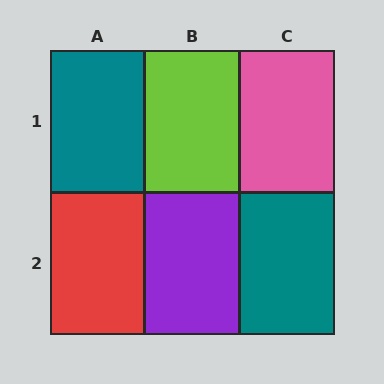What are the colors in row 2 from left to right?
Red, purple, teal.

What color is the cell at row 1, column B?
Lime.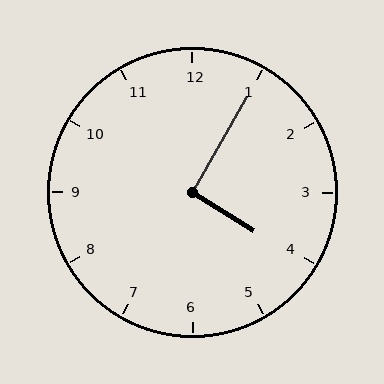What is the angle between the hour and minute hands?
Approximately 92 degrees.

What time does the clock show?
4:05.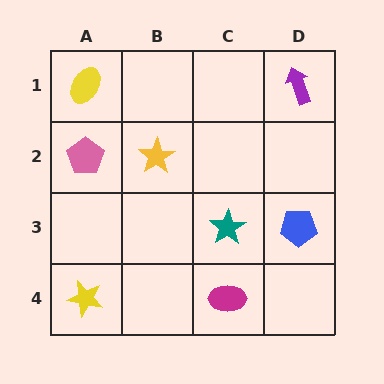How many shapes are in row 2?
2 shapes.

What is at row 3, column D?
A blue pentagon.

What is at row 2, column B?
A yellow star.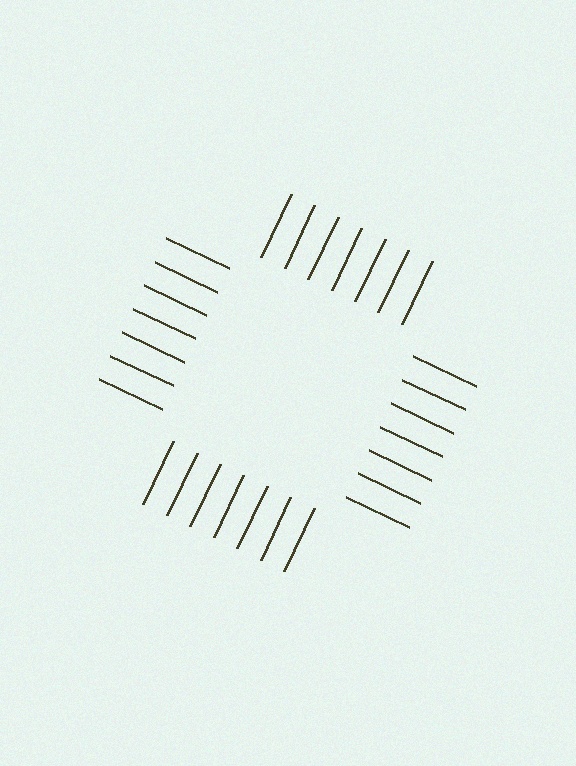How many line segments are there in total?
28 — 7 along each of the 4 edges.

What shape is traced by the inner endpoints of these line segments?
An illusory square — the line segments terminate on its edges but no continuous stroke is drawn.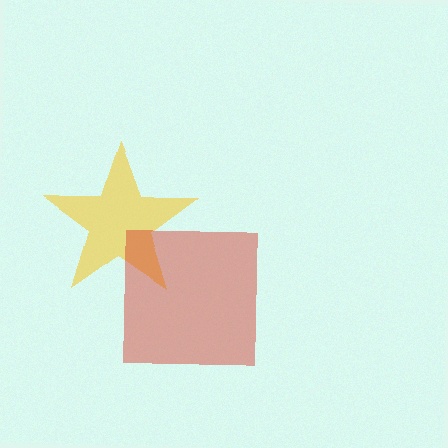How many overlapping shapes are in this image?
There are 2 overlapping shapes in the image.